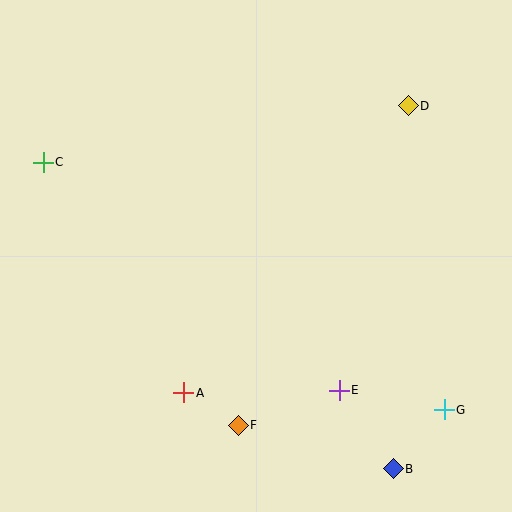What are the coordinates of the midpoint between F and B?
The midpoint between F and B is at (316, 447).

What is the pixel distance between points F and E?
The distance between F and E is 107 pixels.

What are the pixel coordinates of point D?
Point D is at (408, 106).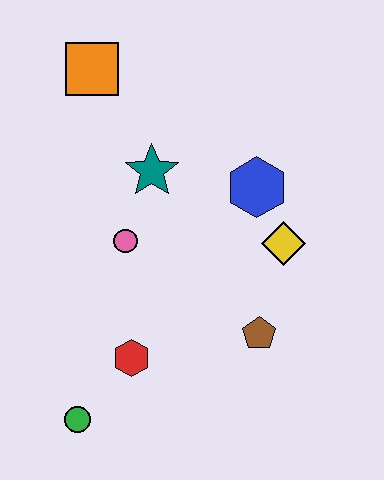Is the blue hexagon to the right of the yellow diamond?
No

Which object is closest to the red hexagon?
The green circle is closest to the red hexagon.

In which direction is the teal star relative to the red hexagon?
The teal star is above the red hexagon.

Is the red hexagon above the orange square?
No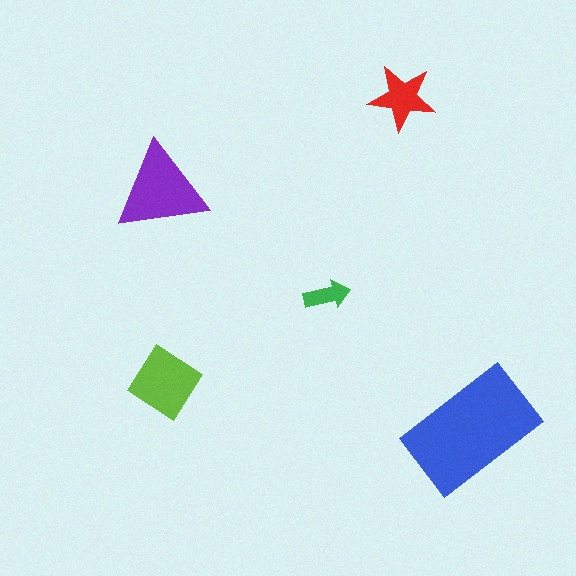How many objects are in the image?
There are 5 objects in the image.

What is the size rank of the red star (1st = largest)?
4th.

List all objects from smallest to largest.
The green arrow, the red star, the lime diamond, the purple triangle, the blue rectangle.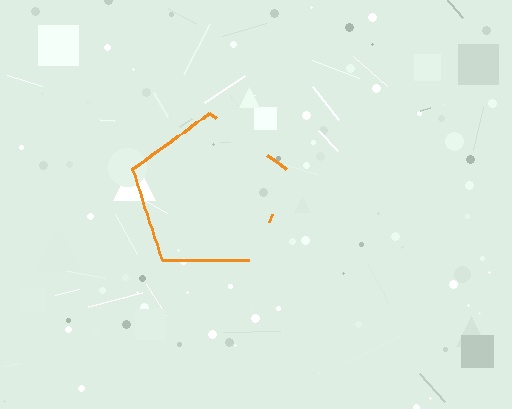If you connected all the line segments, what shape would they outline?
They would outline a pentagon.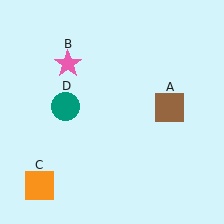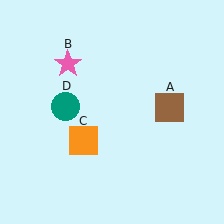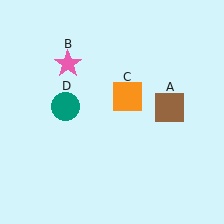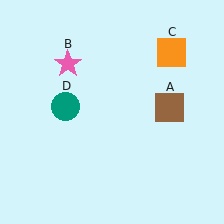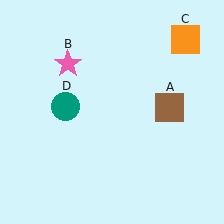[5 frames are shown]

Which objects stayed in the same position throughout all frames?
Brown square (object A) and pink star (object B) and teal circle (object D) remained stationary.